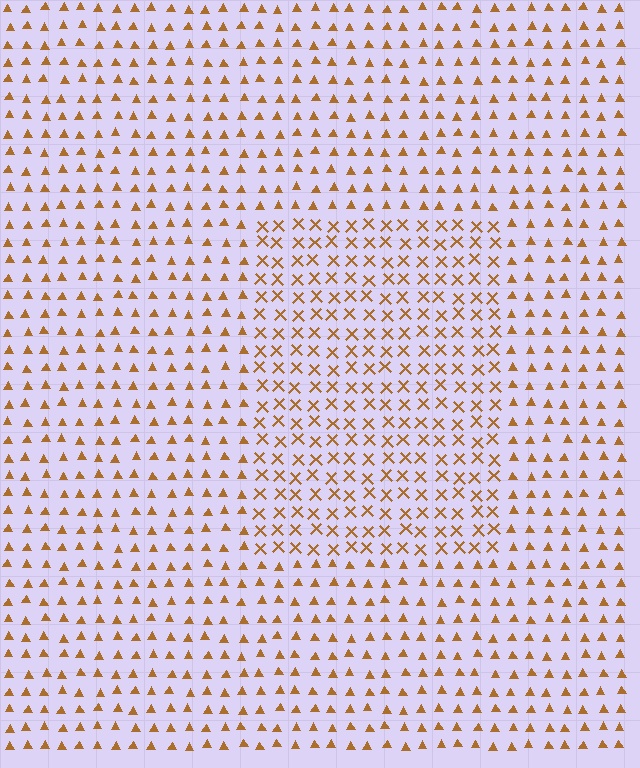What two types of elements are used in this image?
The image uses X marks inside the rectangle region and triangles outside it.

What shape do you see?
I see a rectangle.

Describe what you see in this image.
The image is filled with small brown elements arranged in a uniform grid. A rectangle-shaped region contains X marks, while the surrounding area contains triangles. The boundary is defined purely by the change in element shape.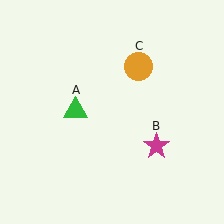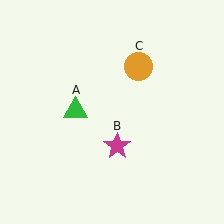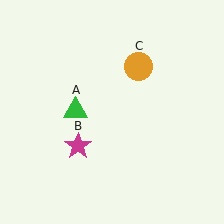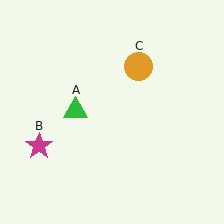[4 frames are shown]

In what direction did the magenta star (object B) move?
The magenta star (object B) moved left.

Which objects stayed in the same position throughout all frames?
Green triangle (object A) and orange circle (object C) remained stationary.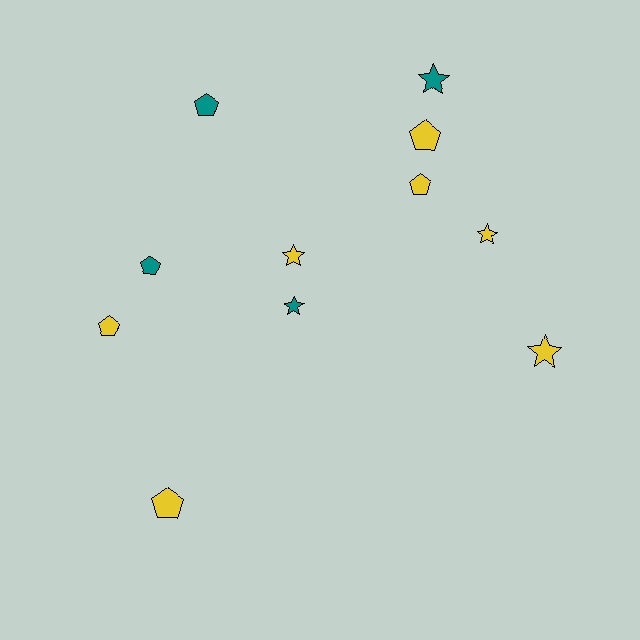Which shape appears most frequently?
Pentagon, with 6 objects.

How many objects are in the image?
There are 11 objects.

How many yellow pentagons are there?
There are 4 yellow pentagons.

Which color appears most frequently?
Yellow, with 7 objects.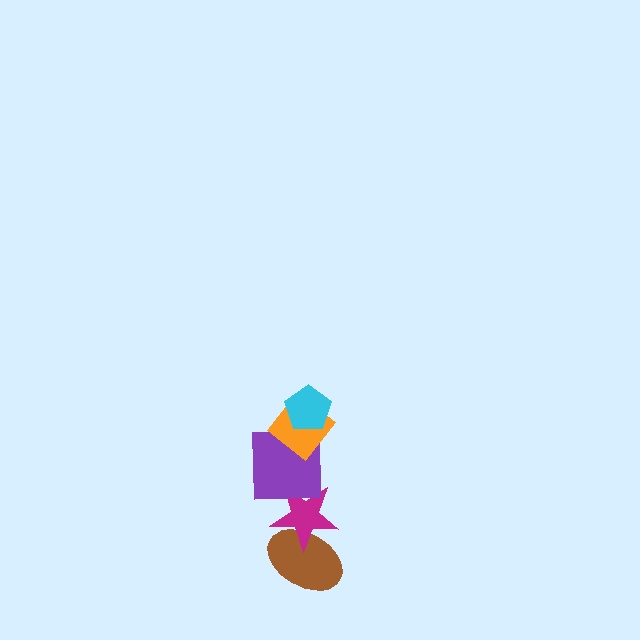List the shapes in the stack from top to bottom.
From top to bottom: the cyan pentagon, the orange diamond, the purple square, the magenta star, the brown ellipse.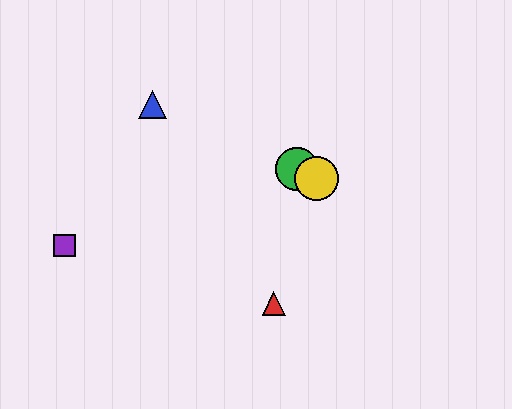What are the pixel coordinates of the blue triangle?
The blue triangle is at (152, 104).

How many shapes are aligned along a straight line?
3 shapes (the blue triangle, the green circle, the yellow circle) are aligned along a straight line.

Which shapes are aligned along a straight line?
The blue triangle, the green circle, the yellow circle are aligned along a straight line.